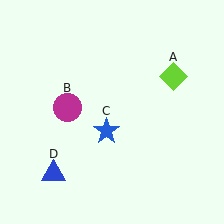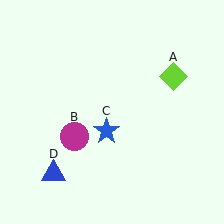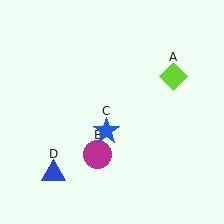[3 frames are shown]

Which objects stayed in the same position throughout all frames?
Lime diamond (object A) and blue star (object C) and blue triangle (object D) remained stationary.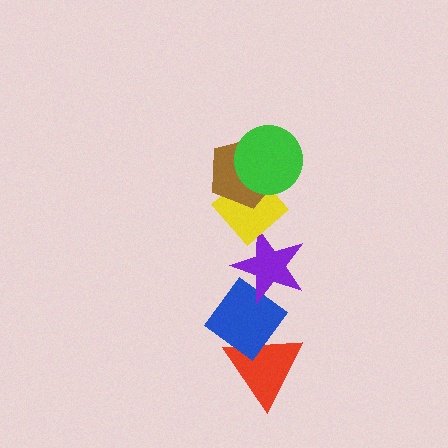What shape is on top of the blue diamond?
The purple star is on top of the blue diamond.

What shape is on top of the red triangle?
The blue diamond is on top of the red triangle.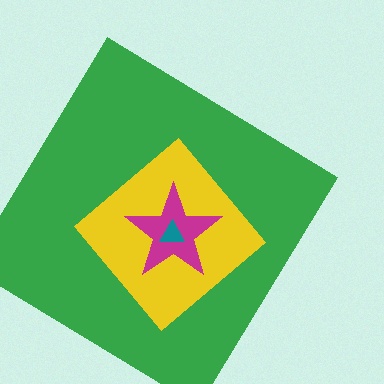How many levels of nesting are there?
4.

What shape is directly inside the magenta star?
The teal triangle.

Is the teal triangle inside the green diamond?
Yes.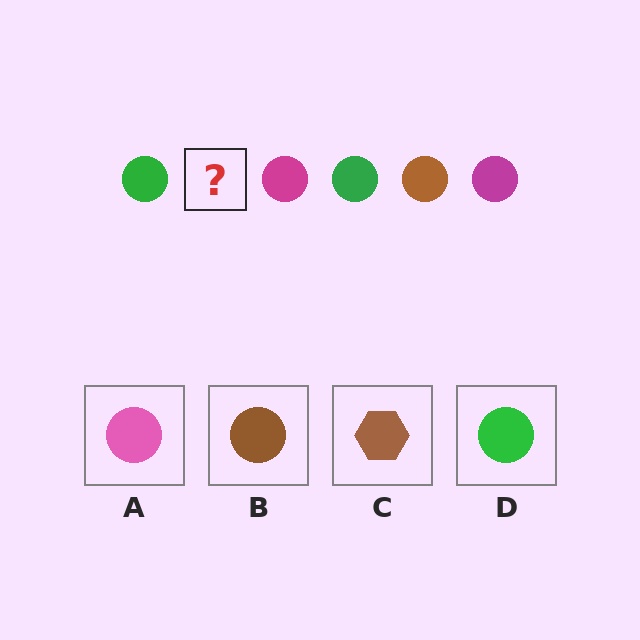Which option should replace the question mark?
Option B.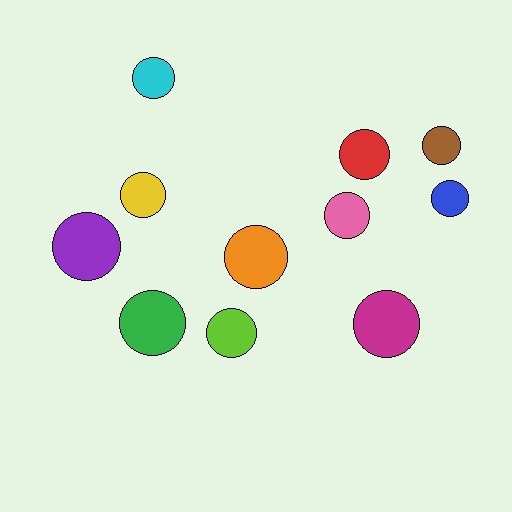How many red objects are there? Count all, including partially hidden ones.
There is 1 red object.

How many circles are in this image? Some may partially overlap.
There are 11 circles.